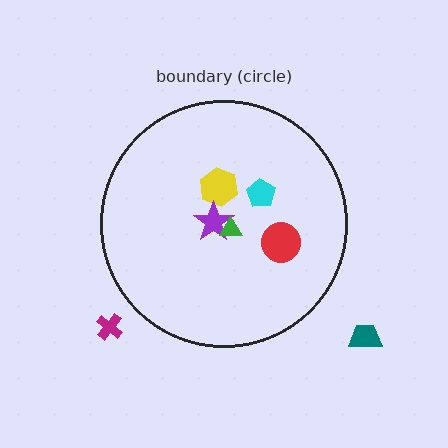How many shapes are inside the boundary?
5 inside, 2 outside.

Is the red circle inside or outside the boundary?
Inside.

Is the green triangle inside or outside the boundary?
Inside.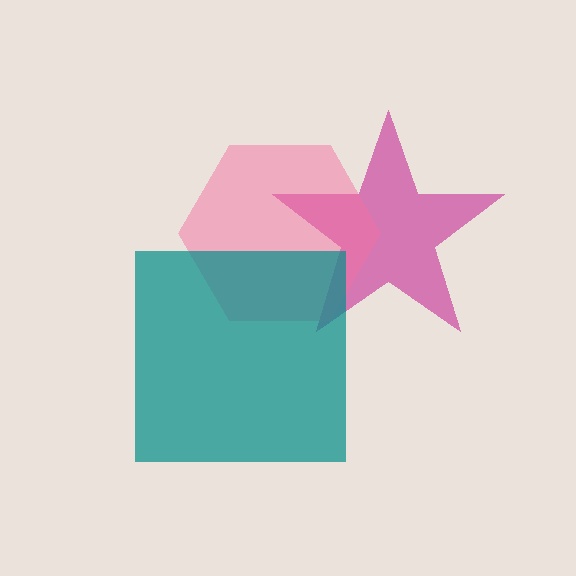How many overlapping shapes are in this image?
There are 3 overlapping shapes in the image.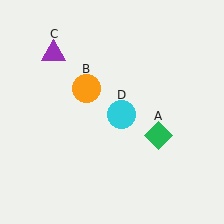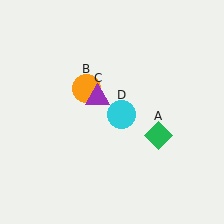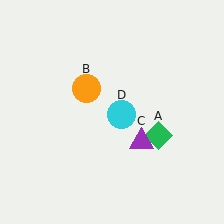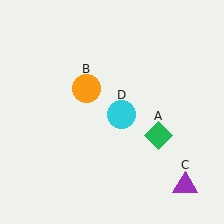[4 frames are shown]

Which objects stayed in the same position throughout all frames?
Green diamond (object A) and orange circle (object B) and cyan circle (object D) remained stationary.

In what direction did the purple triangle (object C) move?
The purple triangle (object C) moved down and to the right.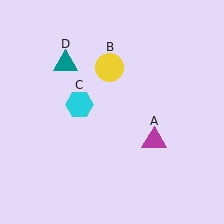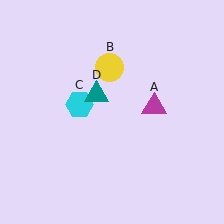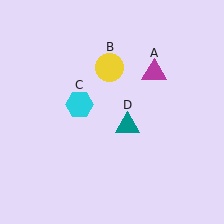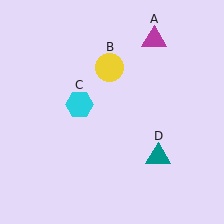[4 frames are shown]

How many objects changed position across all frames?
2 objects changed position: magenta triangle (object A), teal triangle (object D).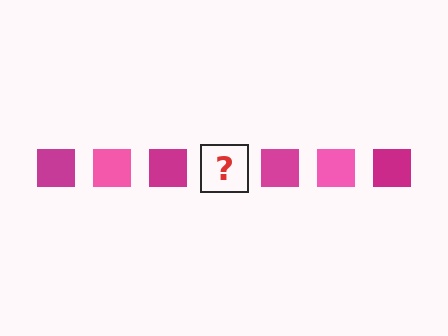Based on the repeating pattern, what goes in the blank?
The blank should be a pink square.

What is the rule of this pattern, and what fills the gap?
The rule is that the pattern cycles through magenta, pink squares. The gap should be filled with a pink square.